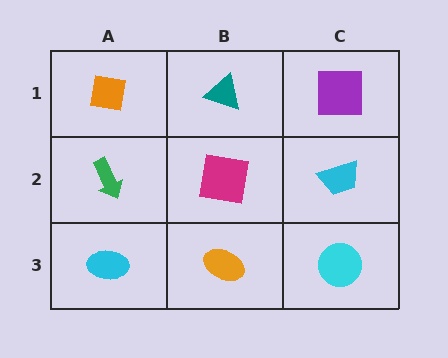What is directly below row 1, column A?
A green arrow.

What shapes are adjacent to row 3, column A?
A green arrow (row 2, column A), an orange ellipse (row 3, column B).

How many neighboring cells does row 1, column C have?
2.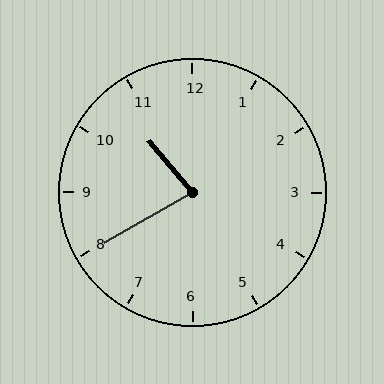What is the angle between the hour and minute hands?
Approximately 80 degrees.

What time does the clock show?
10:40.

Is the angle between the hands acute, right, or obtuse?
It is acute.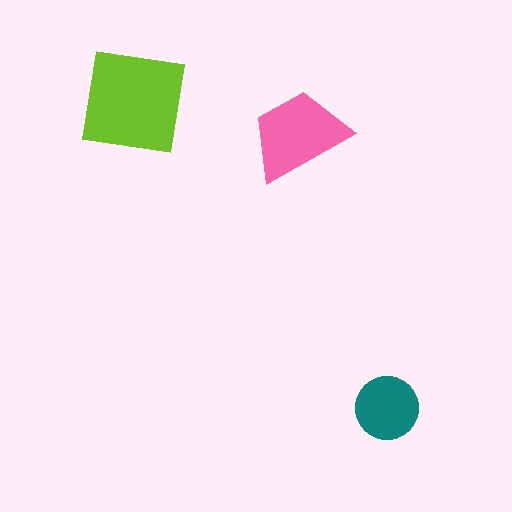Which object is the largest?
The lime square.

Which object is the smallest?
The teal circle.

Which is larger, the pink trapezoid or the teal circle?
The pink trapezoid.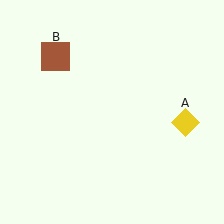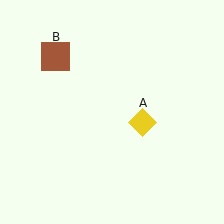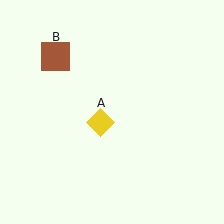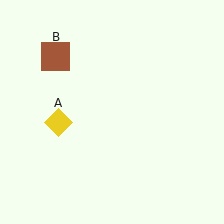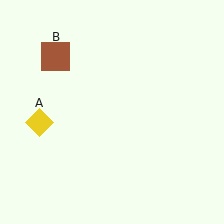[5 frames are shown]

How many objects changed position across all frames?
1 object changed position: yellow diamond (object A).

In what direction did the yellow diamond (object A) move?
The yellow diamond (object A) moved left.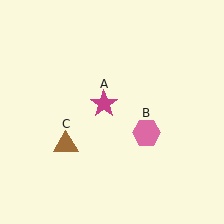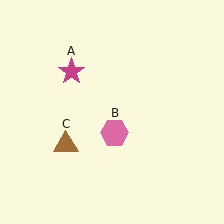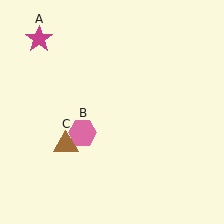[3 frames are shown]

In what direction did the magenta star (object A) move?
The magenta star (object A) moved up and to the left.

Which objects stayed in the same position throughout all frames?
Brown triangle (object C) remained stationary.